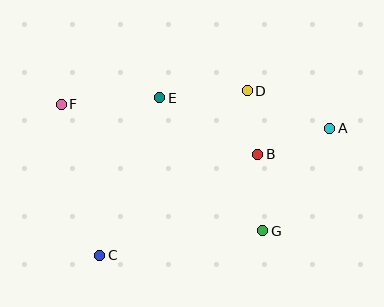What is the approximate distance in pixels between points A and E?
The distance between A and E is approximately 173 pixels.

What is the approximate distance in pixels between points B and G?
The distance between B and G is approximately 77 pixels.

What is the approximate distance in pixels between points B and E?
The distance between B and E is approximately 113 pixels.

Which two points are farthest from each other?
Points A and F are farthest from each other.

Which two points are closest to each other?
Points B and D are closest to each other.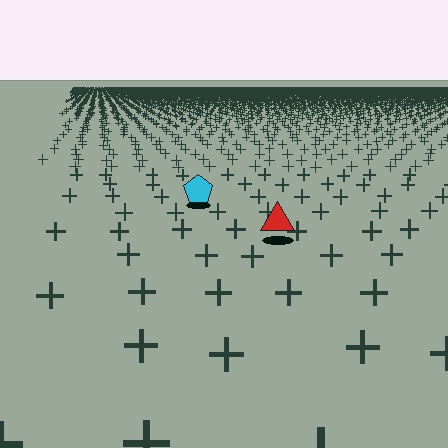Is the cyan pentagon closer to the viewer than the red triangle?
No. The red triangle is closer — you can tell from the texture gradient: the ground texture is coarser near it.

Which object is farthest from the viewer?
The cyan pentagon is farthest from the viewer. It appears smaller and the ground texture around it is denser.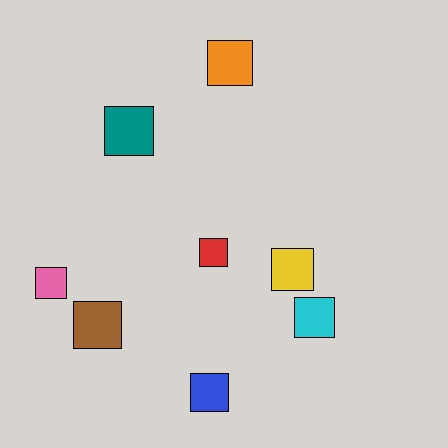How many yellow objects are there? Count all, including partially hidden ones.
There is 1 yellow object.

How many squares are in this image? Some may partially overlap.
There are 8 squares.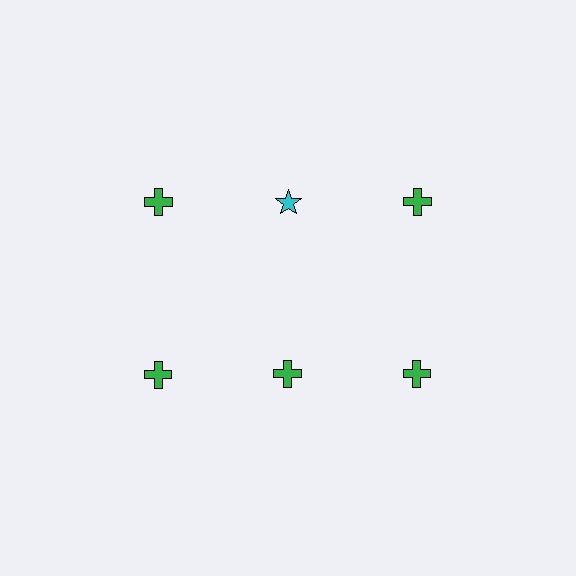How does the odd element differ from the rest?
It differs in both color (cyan instead of green) and shape (star instead of cross).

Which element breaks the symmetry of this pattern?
The cyan star in the top row, second from left column breaks the symmetry. All other shapes are green crosses.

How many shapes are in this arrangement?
There are 6 shapes arranged in a grid pattern.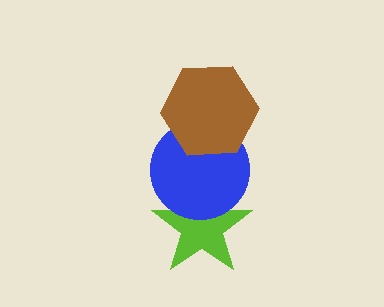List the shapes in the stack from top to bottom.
From top to bottom: the brown hexagon, the blue circle, the lime star.